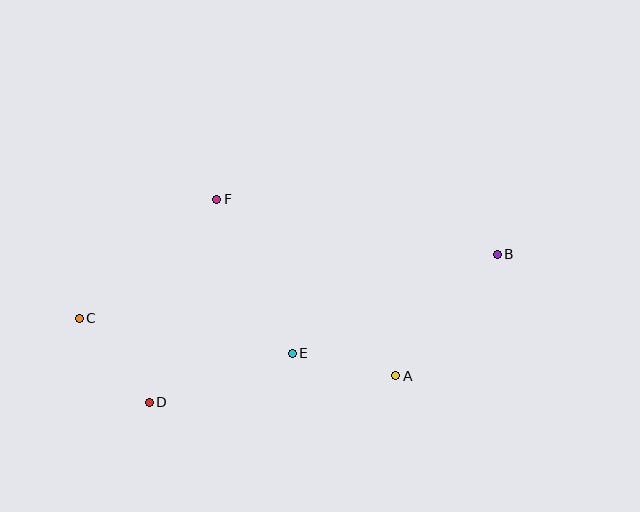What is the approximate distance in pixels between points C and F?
The distance between C and F is approximately 182 pixels.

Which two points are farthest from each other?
Points B and C are farthest from each other.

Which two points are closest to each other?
Points A and E are closest to each other.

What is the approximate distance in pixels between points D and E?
The distance between D and E is approximately 151 pixels.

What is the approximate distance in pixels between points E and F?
The distance between E and F is approximately 172 pixels.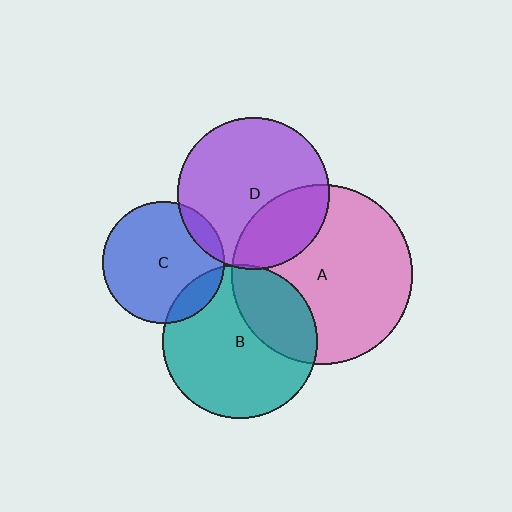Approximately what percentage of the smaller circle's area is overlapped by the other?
Approximately 15%.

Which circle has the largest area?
Circle A (pink).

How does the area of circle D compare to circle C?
Approximately 1.6 times.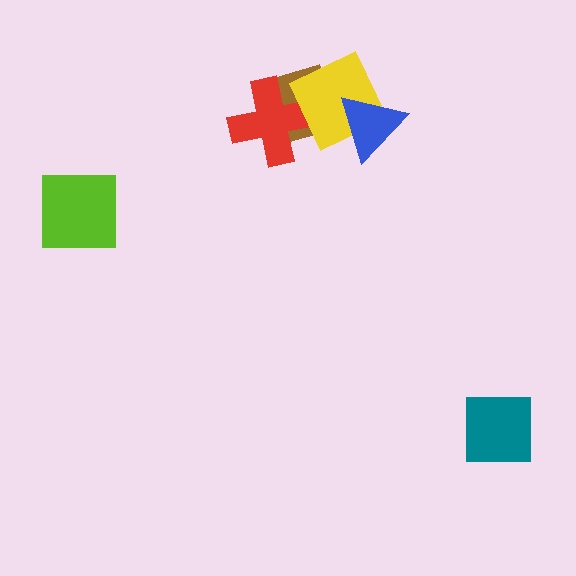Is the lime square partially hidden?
No, no other shape covers it.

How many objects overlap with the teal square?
0 objects overlap with the teal square.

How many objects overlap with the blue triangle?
1 object overlaps with the blue triangle.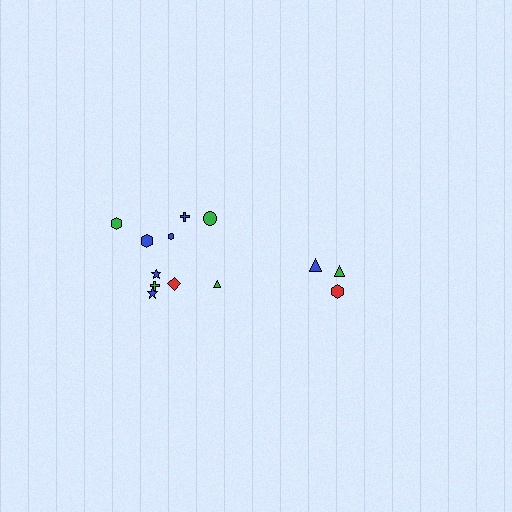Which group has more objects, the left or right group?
The left group.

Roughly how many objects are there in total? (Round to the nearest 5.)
Roughly 15 objects in total.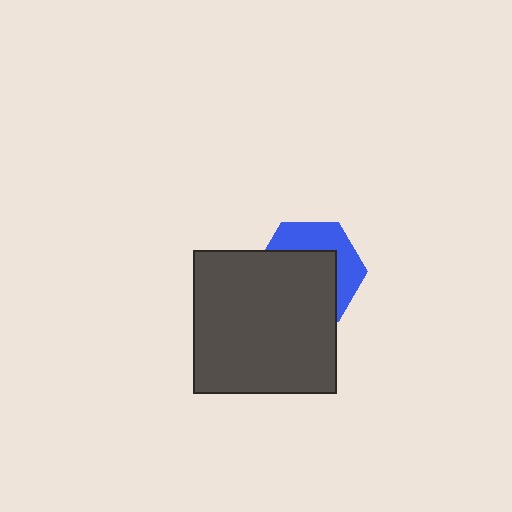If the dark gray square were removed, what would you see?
You would see the complete blue hexagon.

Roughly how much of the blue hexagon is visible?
A small part of it is visible (roughly 39%).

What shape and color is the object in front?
The object in front is a dark gray square.